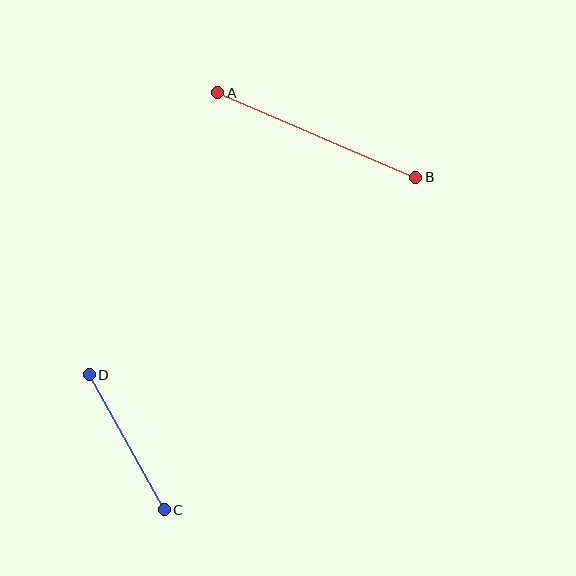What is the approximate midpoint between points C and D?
The midpoint is at approximately (127, 442) pixels.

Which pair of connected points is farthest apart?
Points A and B are farthest apart.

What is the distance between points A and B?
The distance is approximately 215 pixels.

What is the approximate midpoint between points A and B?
The midpoint is at approximately (317, 135) pixels.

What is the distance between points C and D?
The distance is approximately 154 pixels.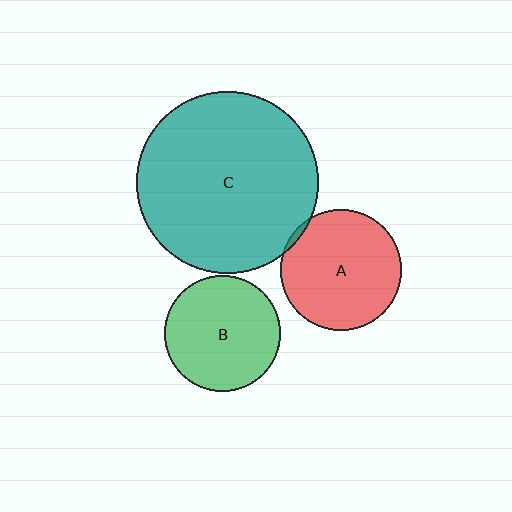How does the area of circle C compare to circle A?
Approximately 2.3 times.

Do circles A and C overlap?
Yes.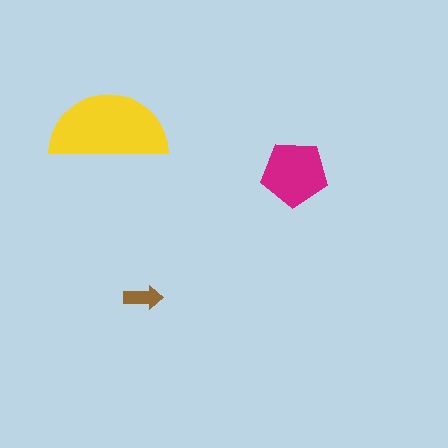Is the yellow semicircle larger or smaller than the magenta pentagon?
Larger.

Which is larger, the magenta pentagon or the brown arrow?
The magenta pentagon.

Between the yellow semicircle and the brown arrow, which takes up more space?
The yellow semicircle.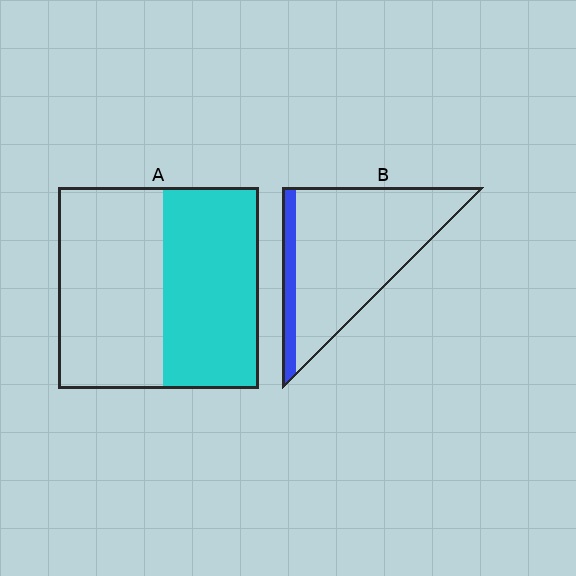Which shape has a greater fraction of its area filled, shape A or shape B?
Shape A.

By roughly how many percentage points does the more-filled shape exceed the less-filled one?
By roughly 35 percentage points (A over B).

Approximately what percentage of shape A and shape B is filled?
A is approximately 50% and B is approximately 15%.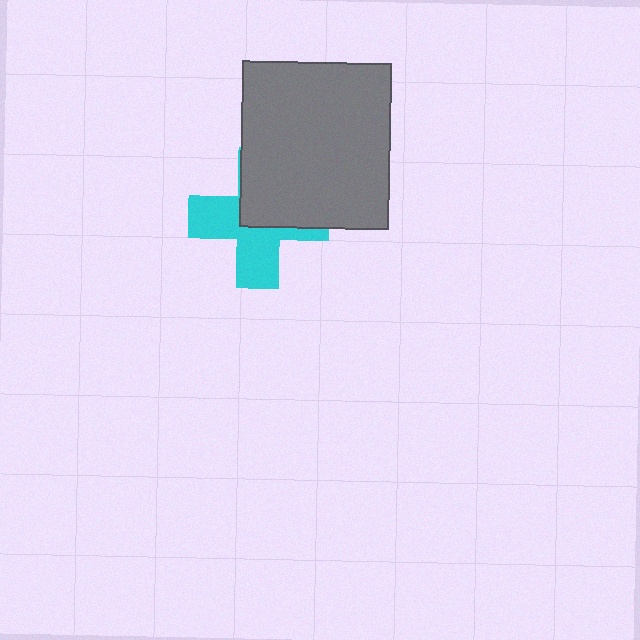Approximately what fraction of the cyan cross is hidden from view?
Roughly 47% of the cyan cross is hidden behind the gray rectangle.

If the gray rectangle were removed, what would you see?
You would see the complete cyan cross.